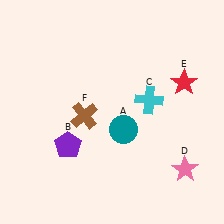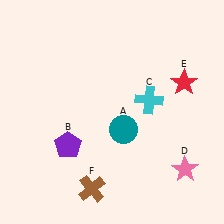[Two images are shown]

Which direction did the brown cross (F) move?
The brown cross (F) moved down.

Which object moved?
The brown cross (F) moved down.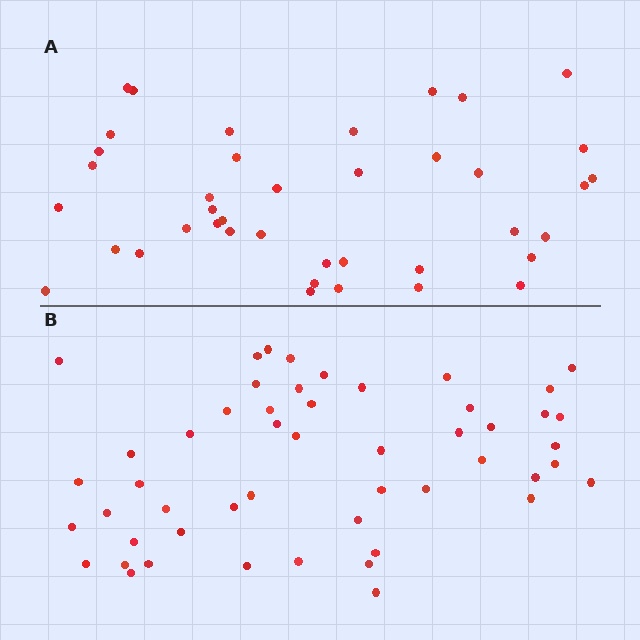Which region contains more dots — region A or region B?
Region B (the bottom region) has more dots.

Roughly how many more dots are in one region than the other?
Region B has roughly 12 or so more dots than region A.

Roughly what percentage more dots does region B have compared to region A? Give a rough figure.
About 30% more.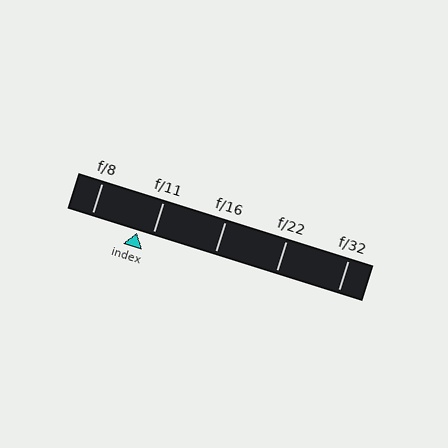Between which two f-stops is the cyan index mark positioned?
The index mark is between f/8 and f/11.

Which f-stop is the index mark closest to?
The index mark is closest to f/11.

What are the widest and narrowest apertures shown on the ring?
The widest aperture shown is f/8 and the narrowest is f/32.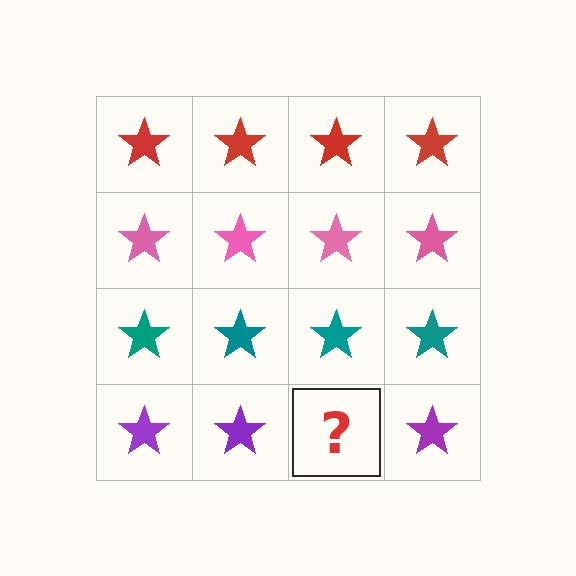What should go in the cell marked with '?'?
The missing cell should contain a purple star.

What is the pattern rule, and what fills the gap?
The rule is that each row has a consistent color. The gap should be filled with a purple star.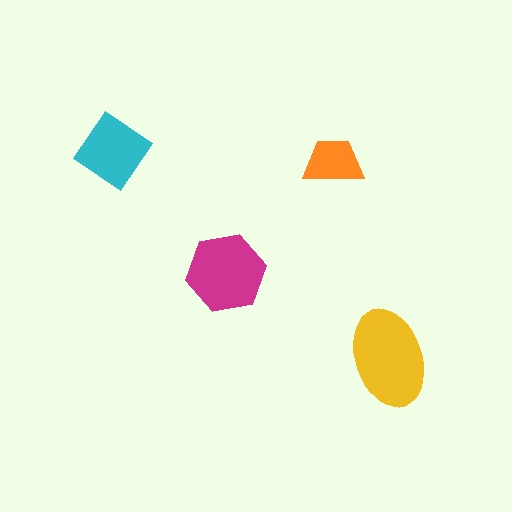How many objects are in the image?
There are 4 objects in the image.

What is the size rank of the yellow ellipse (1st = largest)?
1st.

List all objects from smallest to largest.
The orange trapezoid, the cyan diamond, the magenta hexagon, the yellow ellipse.